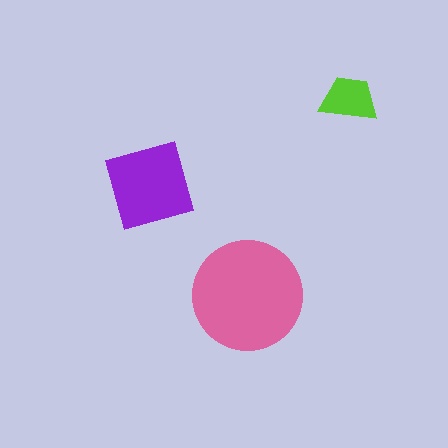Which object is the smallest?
The lime trapezoid.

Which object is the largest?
The pink circle.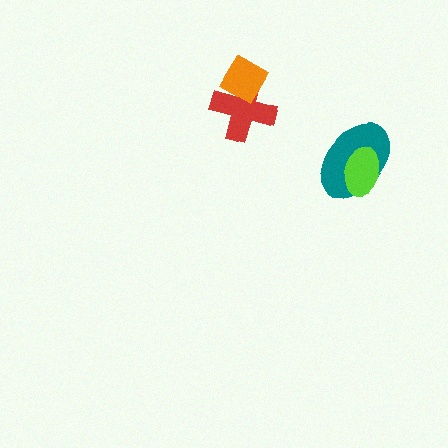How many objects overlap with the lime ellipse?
1 object overlaps with the lime ellipse.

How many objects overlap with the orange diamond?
1 object overlaps with the orange diamond.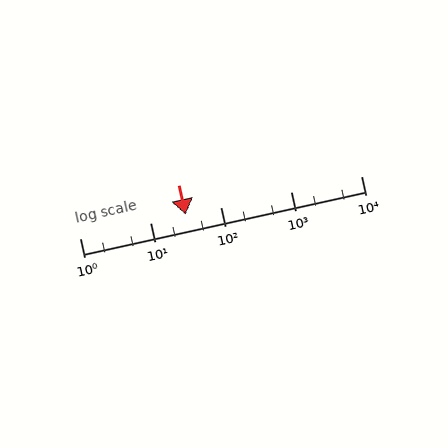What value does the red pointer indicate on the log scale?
The pointer indicates approximately 32.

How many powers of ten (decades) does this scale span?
The scale spans 4 decades, from 1 to 10000.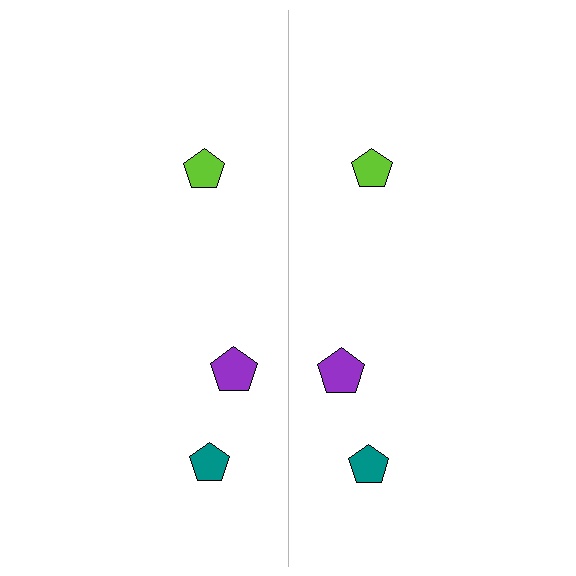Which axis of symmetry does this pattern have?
The pattern has a vertical axis of symmetry running through the center of the image.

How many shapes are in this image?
There are 6 shapes in this image.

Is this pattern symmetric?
Yes, this pattern has bilateral (reflection) symmetry.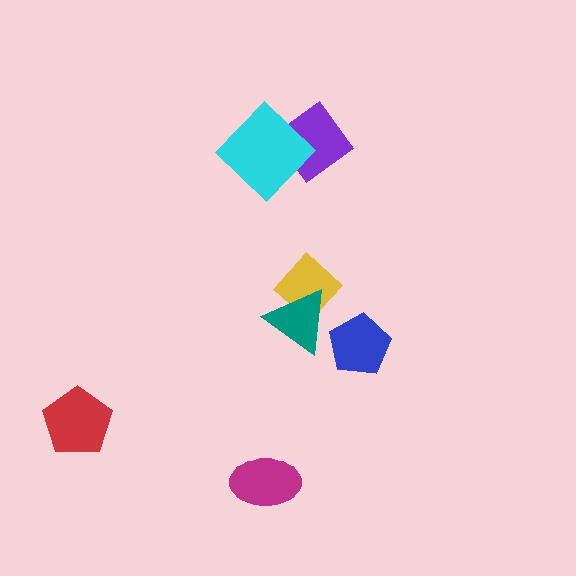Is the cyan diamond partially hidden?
No, no other shape covers it.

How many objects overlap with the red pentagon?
0 objects overlap with the red pentagon.